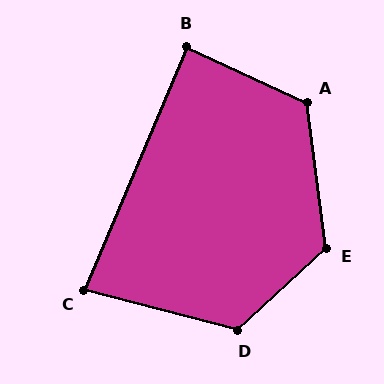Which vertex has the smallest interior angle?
C, at approximately 82 degrees.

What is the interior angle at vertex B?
Approximately 88 degrees (approximately right).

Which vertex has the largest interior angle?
E, at approximately 125 degrees.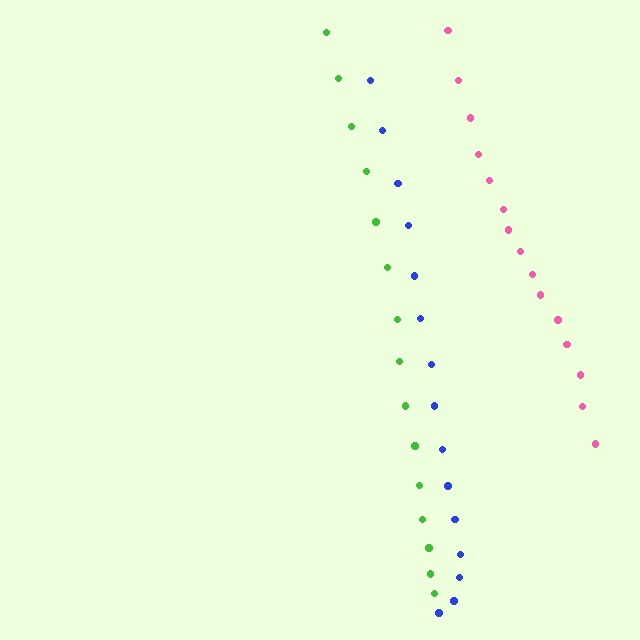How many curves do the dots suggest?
There are 3 distinct paths.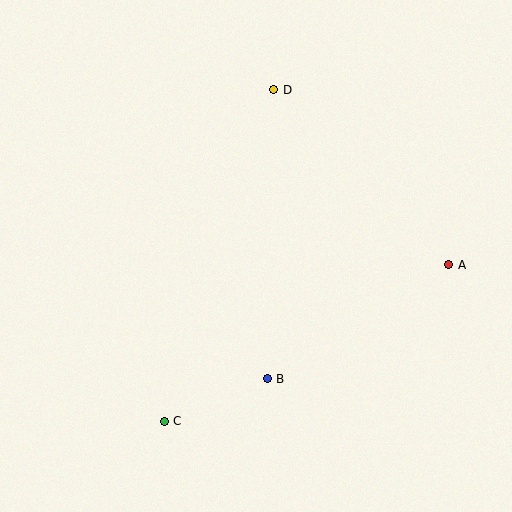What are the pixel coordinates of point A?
Point A is at (449, 265).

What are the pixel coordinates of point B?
Point B is at (267, 379).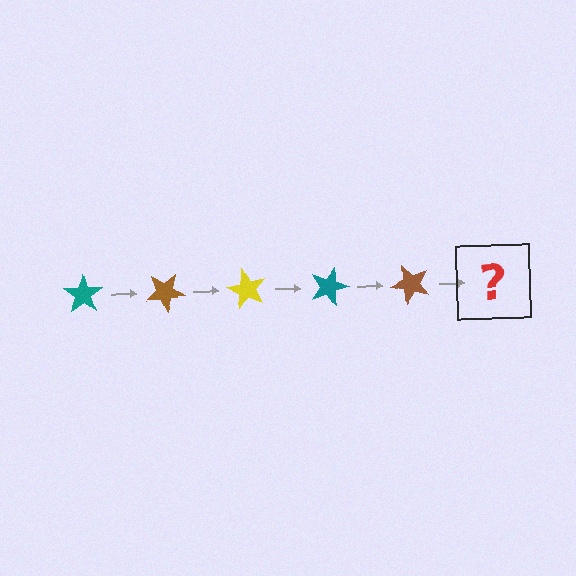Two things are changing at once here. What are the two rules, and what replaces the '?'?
The two rules are that it rotates 30 degrees each step and the color cycles through teal, brown, and yellow. The '?' should be a yellow star, rotated 150 degrees from the start.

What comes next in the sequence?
The next element should be a yellow star, rotated 150 degrees from the start.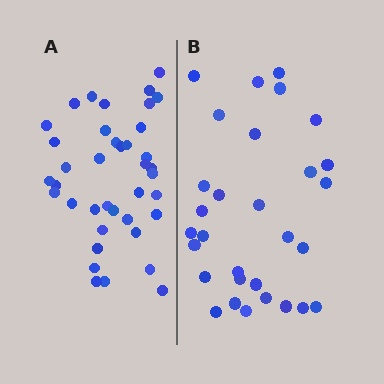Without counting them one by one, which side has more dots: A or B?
Region A (the left region) has more dots.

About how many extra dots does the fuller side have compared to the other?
Region A has roughly 8 or so more dots than region B.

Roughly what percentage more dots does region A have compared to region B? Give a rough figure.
About 30% more.